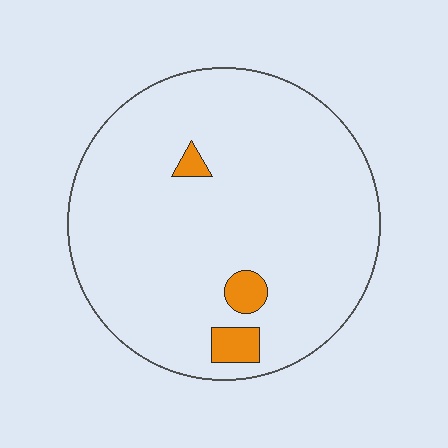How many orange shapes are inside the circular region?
3.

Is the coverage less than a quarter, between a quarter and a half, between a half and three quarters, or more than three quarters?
Less than a quarter.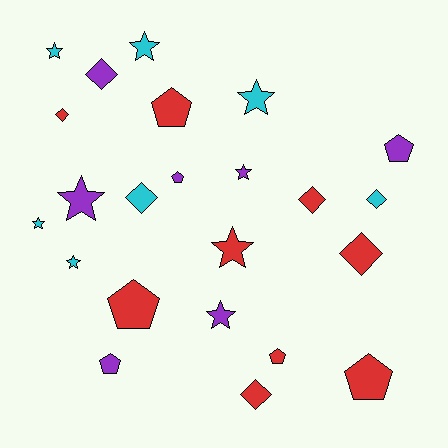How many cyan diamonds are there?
There are 2 cyan diamonds.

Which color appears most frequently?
Red, with 9 objects.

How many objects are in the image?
There are 23 objects.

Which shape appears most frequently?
Star, with 9 objects.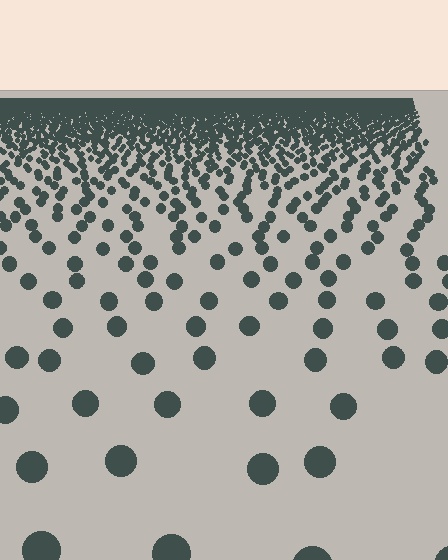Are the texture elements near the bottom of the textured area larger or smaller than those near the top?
Larger. Near the bottom, elements are closer to the viewer and appear at a bigger on-screen size.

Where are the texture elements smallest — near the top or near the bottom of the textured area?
Near the top.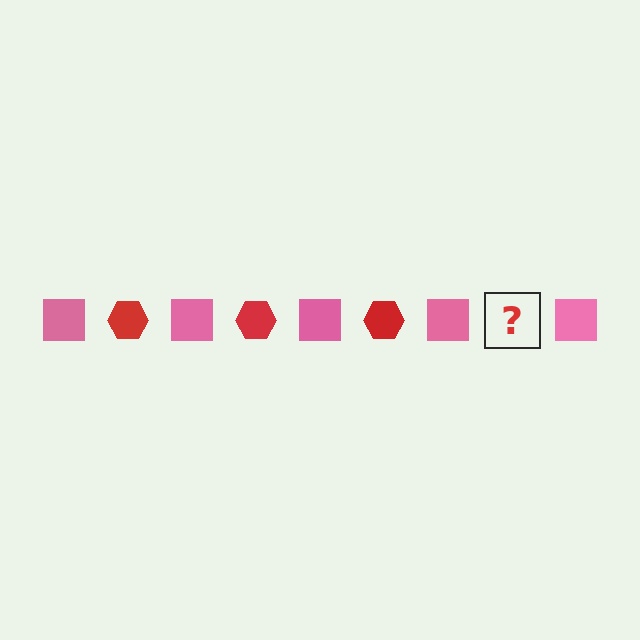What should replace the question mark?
The question mark should be replaced with a red hexagon.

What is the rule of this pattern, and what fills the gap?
The rule is that the pattern alternates between pink square and red hexagon. The gap should be filled with a red hexagon.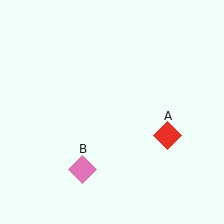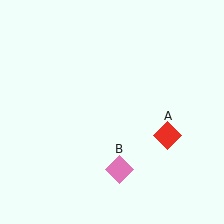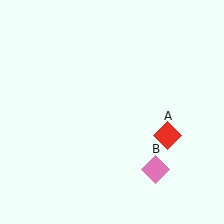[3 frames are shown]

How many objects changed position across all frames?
1 object changed position: pink diamond (object B).